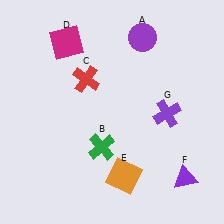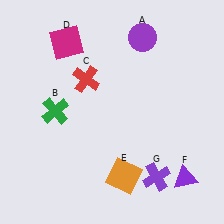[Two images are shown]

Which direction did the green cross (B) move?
The green cross (B) moved left.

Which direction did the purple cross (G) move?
The purple cross (G) moved down.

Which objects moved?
The objects that moved are: the green cross (B), the purple cross (G).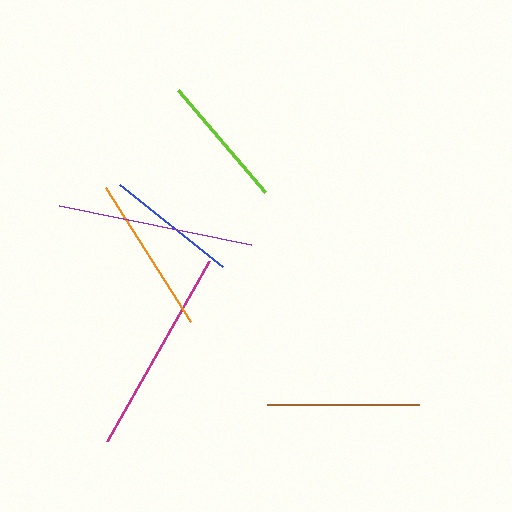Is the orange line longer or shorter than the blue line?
The orange line is longer than the blue line.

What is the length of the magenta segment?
The magenta segment is approximately 207 pixels long.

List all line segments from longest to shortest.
From longest to shortest: magenta, purple, orange, brown, lime, blue.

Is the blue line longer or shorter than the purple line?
The purple line is longer than the blue line.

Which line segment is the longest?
The magenta line is the longest at approximately 207 pixels.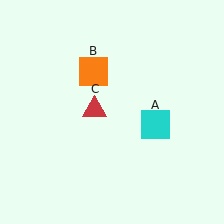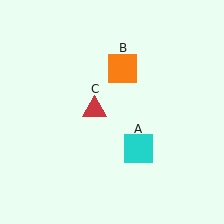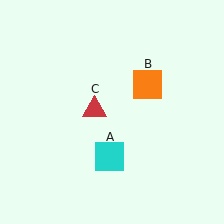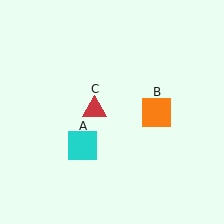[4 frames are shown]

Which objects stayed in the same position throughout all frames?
Red triangle (object C) remained stationary.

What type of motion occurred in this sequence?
The cyan square (object A), orange square (object B) rotated clockwise around the center of the scene.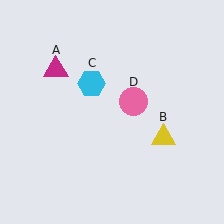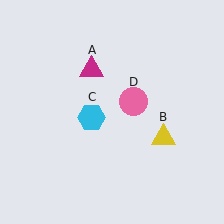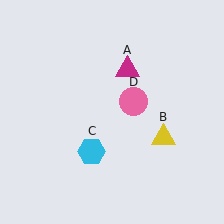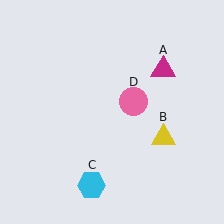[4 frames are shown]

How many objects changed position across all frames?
2 objects changed position: magenta triangle (object A), cyan hexagon (object C).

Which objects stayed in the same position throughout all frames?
Yellow triangle (object B) and pink circle (object D) remained stationary.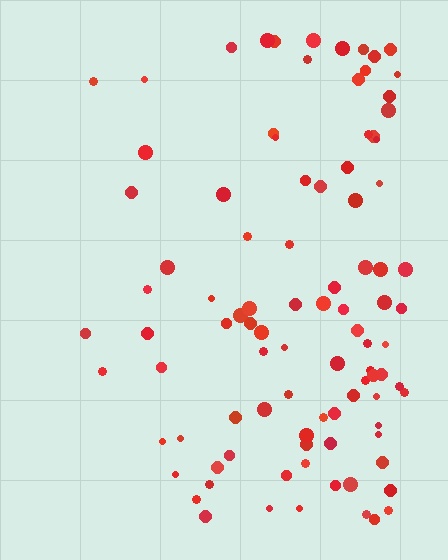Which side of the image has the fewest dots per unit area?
The left.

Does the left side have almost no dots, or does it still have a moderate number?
Still a moderate number, just noticeably fewer than the right.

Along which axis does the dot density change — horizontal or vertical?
Horizontal.